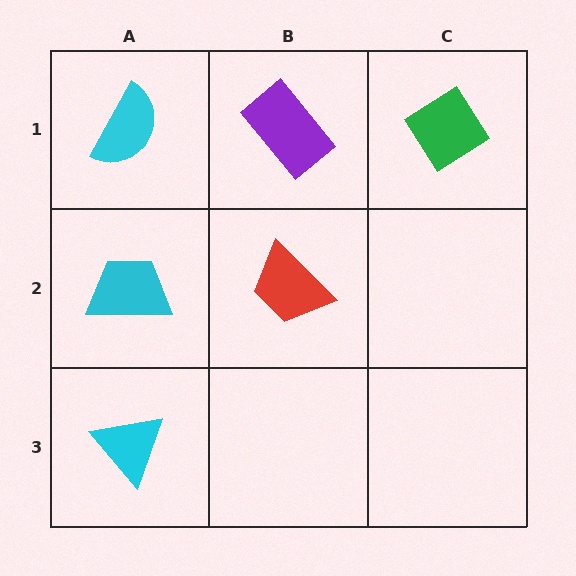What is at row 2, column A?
A cyan trapezoid.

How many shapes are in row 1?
3 shapes.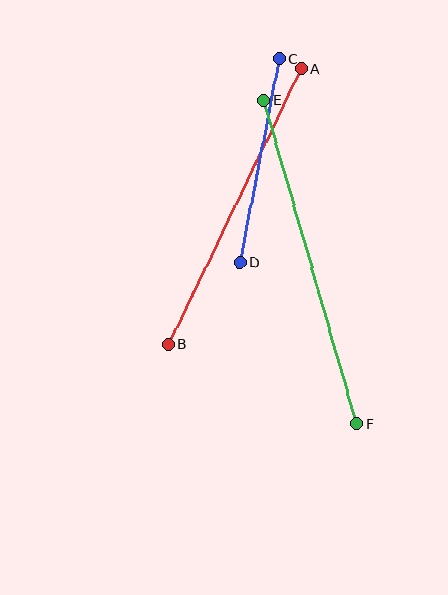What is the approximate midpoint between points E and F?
The midpoint is at approximately (310, 262) pixels.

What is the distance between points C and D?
The distance is approximately 207 pixels.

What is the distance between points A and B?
The distance is approximately 306 pixels.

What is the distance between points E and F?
The distance is approximately 337 pixels.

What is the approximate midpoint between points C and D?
The midpoint is at approximately (259, 161) pixels.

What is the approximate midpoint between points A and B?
The midpoint is at approximately (235, 207) pixels.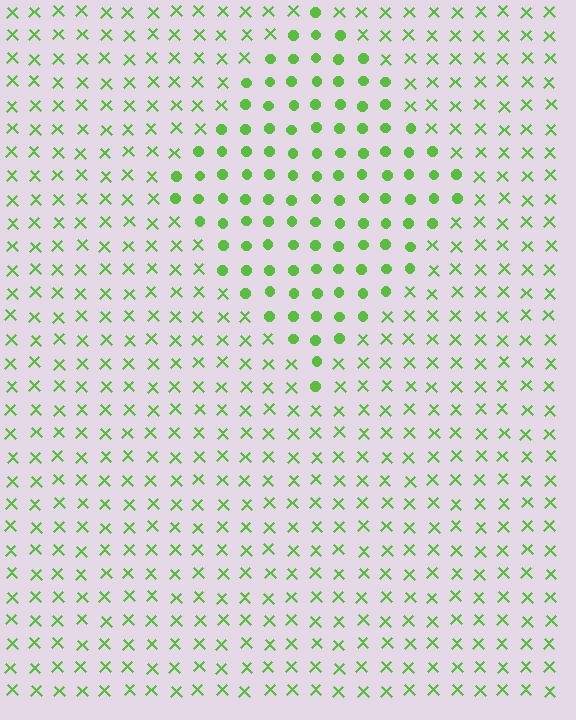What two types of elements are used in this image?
The image uses circles inside the diamond region and X marks outside it.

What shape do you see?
I see a diamond.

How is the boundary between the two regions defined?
The boundary is defined by a change in element shape: circles inside vs. X marks outside. All elements share the same color and spacing.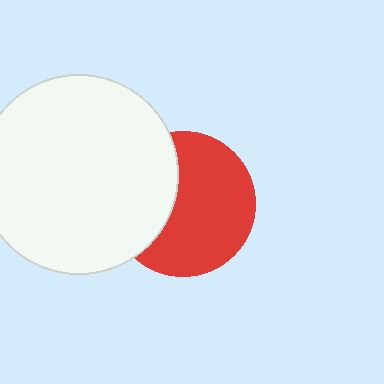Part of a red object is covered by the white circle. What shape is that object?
It is a circle.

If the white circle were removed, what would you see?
You would see the complete red circle.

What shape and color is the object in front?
The object in front is a white circle.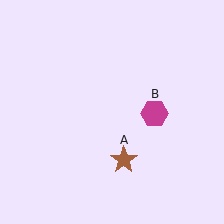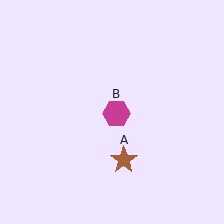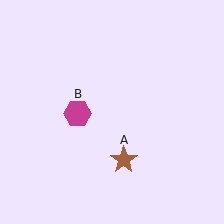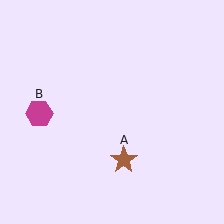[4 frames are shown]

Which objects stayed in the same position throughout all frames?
Brown star (object A) remained stationary.